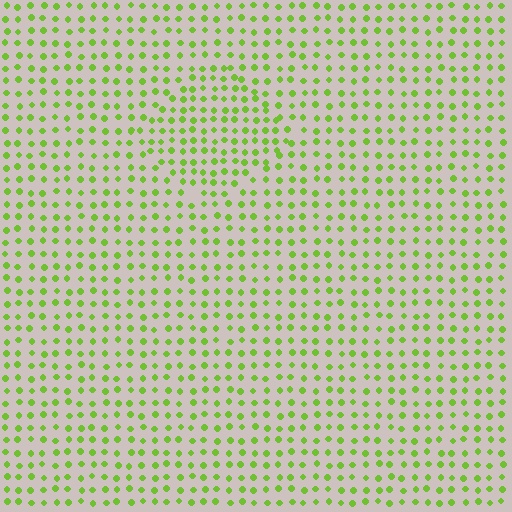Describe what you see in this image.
The image contains small lime elements arranged at two different densities. A diamond-shaped region is visible where the elements are more densely packed than the surrounding area.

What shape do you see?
I see a diamond.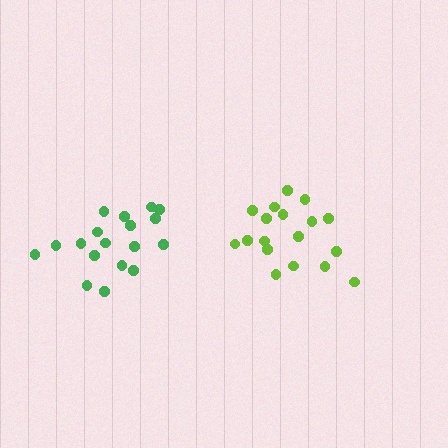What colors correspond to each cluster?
The clusters are colored: lime, green.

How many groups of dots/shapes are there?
There are 2 groups.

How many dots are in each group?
Group 1: 18 dots, Group 2: 18 dots (36 total).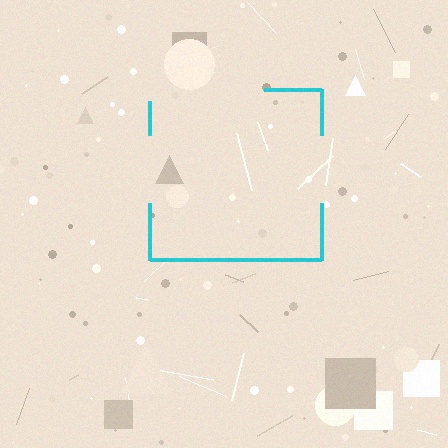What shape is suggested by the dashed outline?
The dashed outline suggests a square.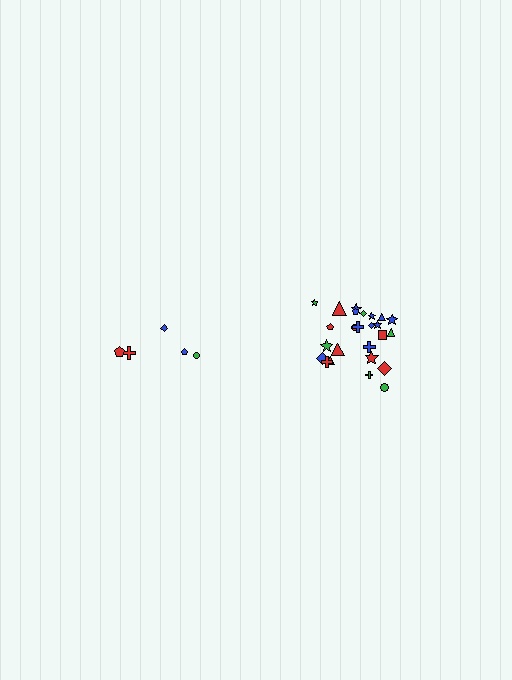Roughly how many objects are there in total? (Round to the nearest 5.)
Roughly 30 objects in total.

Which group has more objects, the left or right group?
The right group.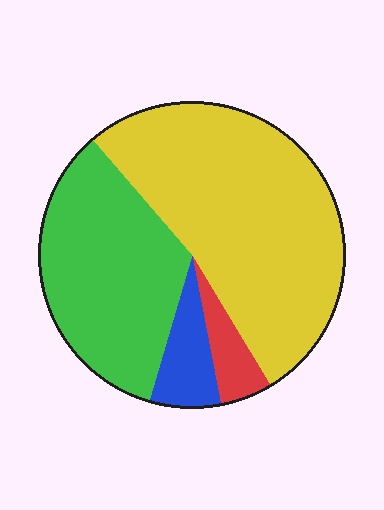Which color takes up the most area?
Yellow, at roughly 55%.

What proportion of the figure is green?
Green covers around 35% of the figure.